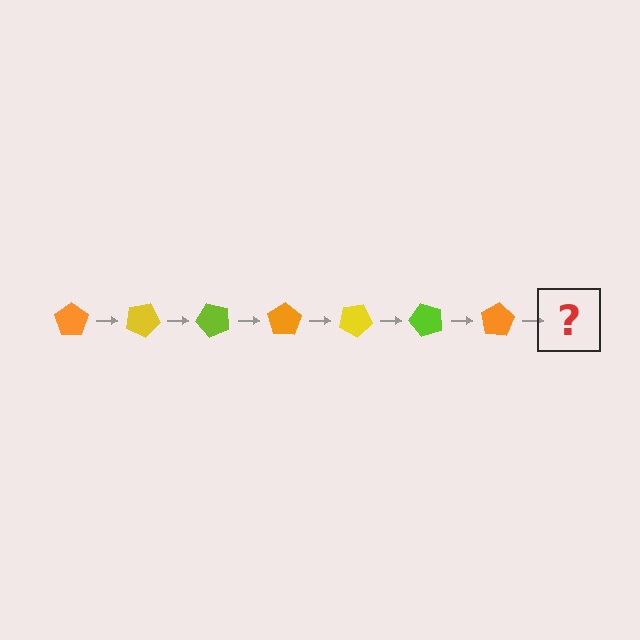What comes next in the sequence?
The next element should be a yellow pentagon, rotated 175 degrees from the start.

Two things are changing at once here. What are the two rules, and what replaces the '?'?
The two rules are that it rotates 25 degrees each step and the color cycles through orange, yellow, and lime. The '?' should be a yellow pentagon, rotated 175 degrees from the start.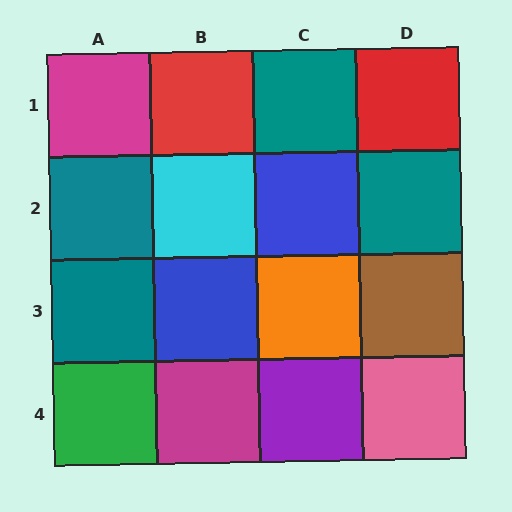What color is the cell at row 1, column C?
Teal.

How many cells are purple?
1 cell is purple.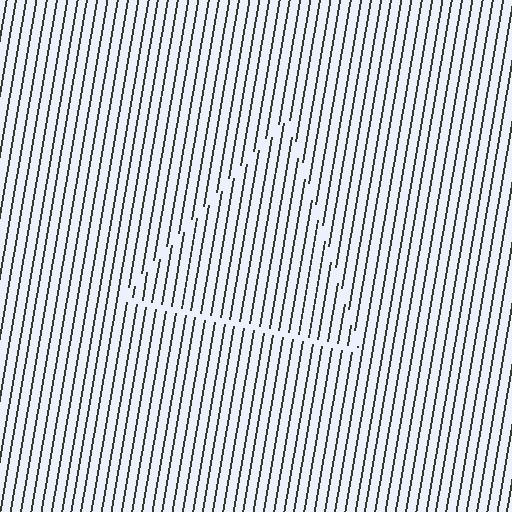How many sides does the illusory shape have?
3 sides — the line-ends trace a triangle.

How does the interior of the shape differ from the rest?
The interior of the shape contains the same grating, shifted by half a period — the contour is defined by the phase discontinuity where line-ends from the inner and outer gratings abut.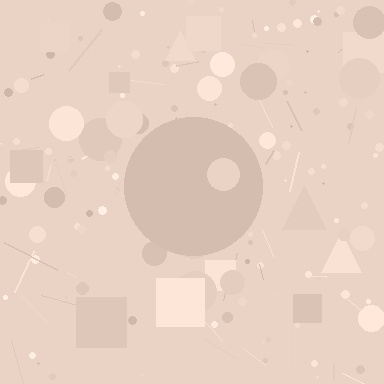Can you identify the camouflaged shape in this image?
The camouflaged shape is a circle.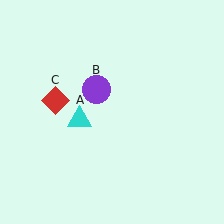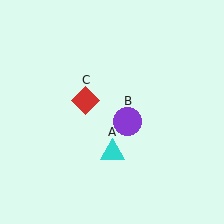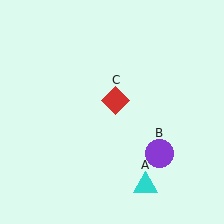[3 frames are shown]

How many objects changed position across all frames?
3 objects changed position: cyan triangle (object A), purple circle (object B), red diamond (object C).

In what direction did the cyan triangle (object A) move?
The cyan triangle (object A) moved down and to the right.